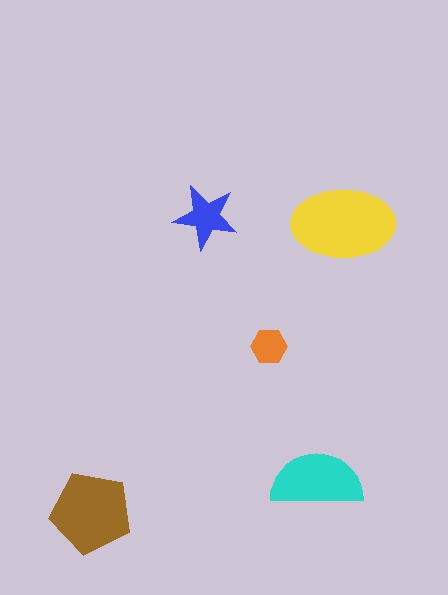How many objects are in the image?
There are 5 objects in the image.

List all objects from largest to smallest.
The yellow ellipse, the brown pentagon, the cyan semicircle, the blue star, the orange hexagon.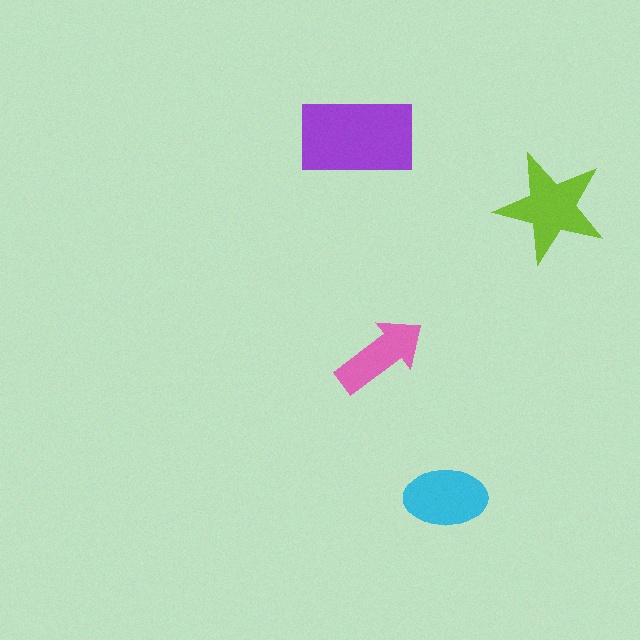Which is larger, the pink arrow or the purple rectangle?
The purple rectangle.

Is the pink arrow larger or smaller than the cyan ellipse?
Smaller.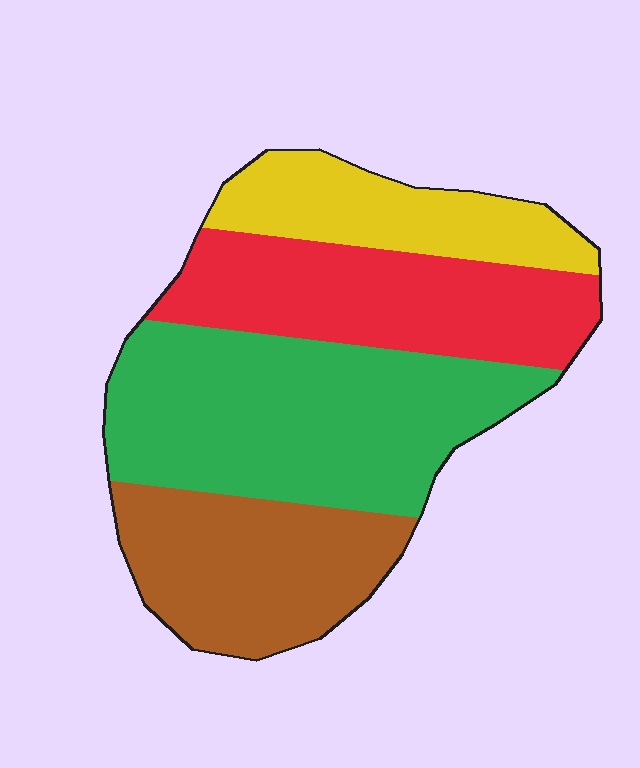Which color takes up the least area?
Yellow, at roughly 15%.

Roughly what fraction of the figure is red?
Red takes up about one quarter (1/4) of the figure.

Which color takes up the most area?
Green, at roughly 35%.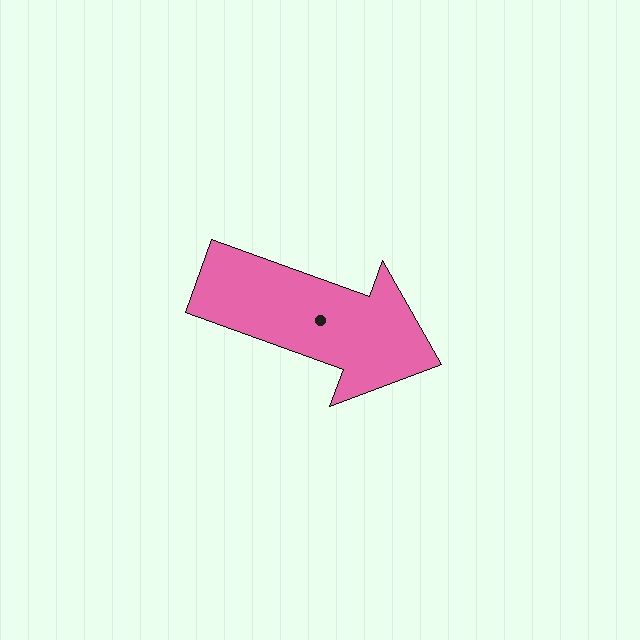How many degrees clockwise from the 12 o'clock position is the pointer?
Approximately 110 degrees.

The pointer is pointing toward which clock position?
Roughly 4 o'clock.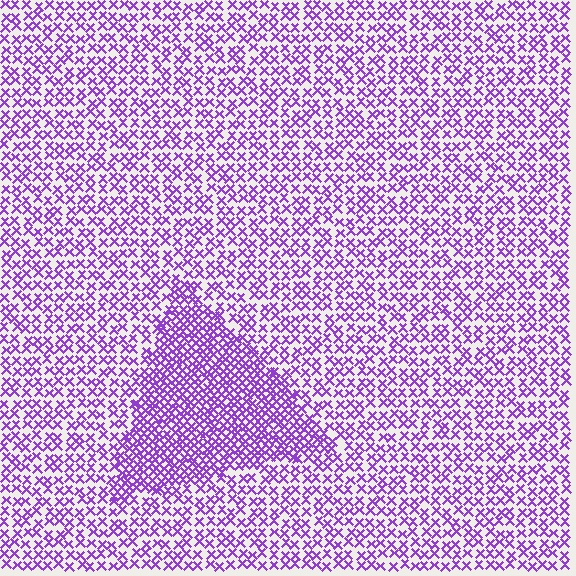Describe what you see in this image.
The image contains small purple elements arranged at two different densities. A triangle-shaped region is visible where the elements are more densely packed than the surrounding area.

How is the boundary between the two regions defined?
The boundary is defined by a change in element density (approximately 1.9x ratio). All elements are the same color, size, and shape.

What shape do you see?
I see a triangle.